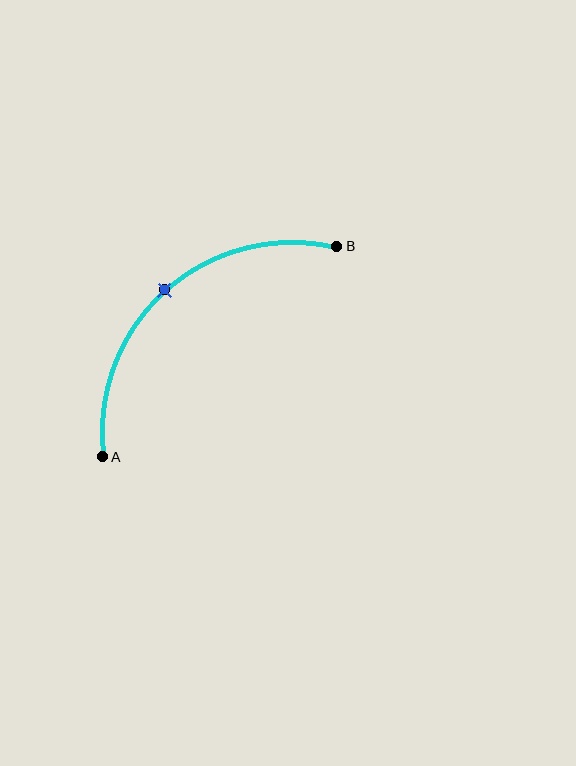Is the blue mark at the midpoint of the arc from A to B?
Yes. The blue mark lies on the arc at equal arc-length from both A and B — it is the arc midpoint.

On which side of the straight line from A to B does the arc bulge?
The arc bulges above and to the left of the straight line connecting A and B.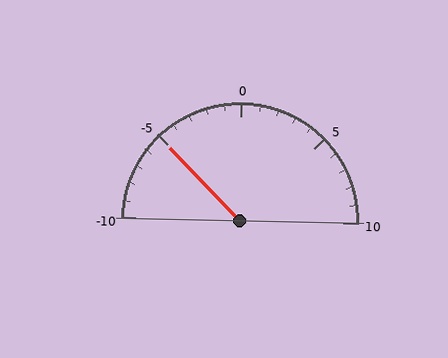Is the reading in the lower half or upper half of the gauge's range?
The reading is in the lower half of the range (-10 to 10).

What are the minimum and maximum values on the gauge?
The gauge ranges from -10 to 10.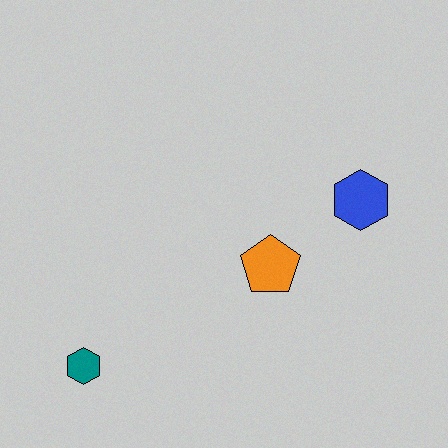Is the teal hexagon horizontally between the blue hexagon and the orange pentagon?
No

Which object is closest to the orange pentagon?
The blue hexagon is closest to the orange pentagon.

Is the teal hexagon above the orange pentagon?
No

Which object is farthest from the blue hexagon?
The teal hexagon is farthest from the blue hexagon.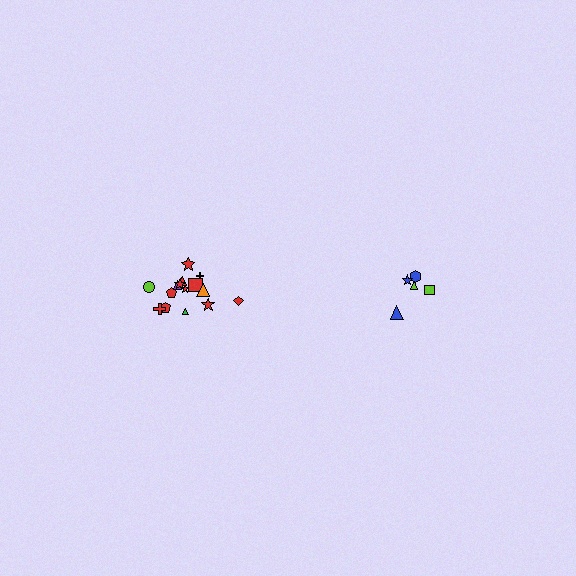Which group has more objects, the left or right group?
The left group.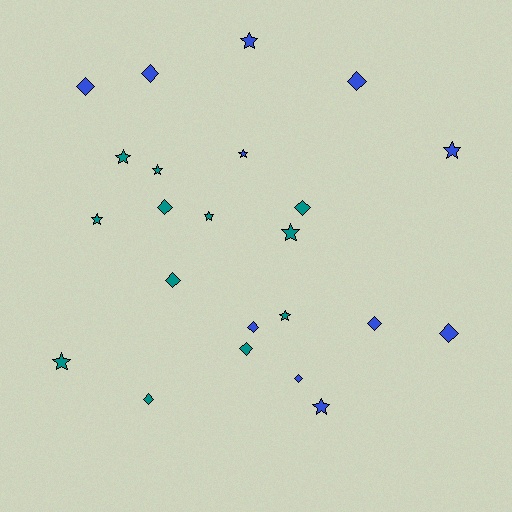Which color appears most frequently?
Teal, with 12 objects.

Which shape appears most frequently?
Diamond, with 12 objects.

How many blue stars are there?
There are 4 blue stars.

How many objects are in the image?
There are 23 objects.